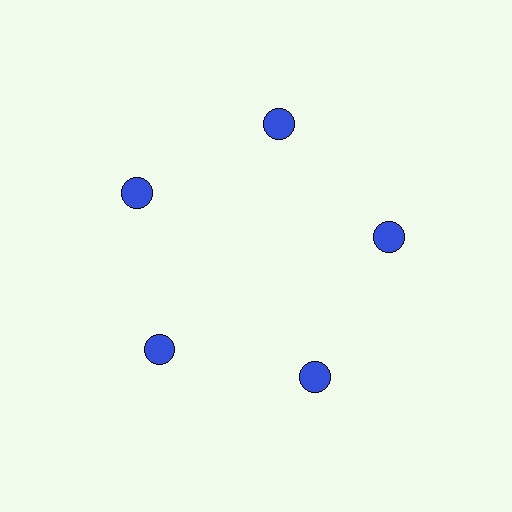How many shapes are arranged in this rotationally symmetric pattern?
There are 5 shapes, arranged in 5 groups of 1.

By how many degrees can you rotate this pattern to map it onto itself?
The pattern maps onto itself every 72 degrees of rotation.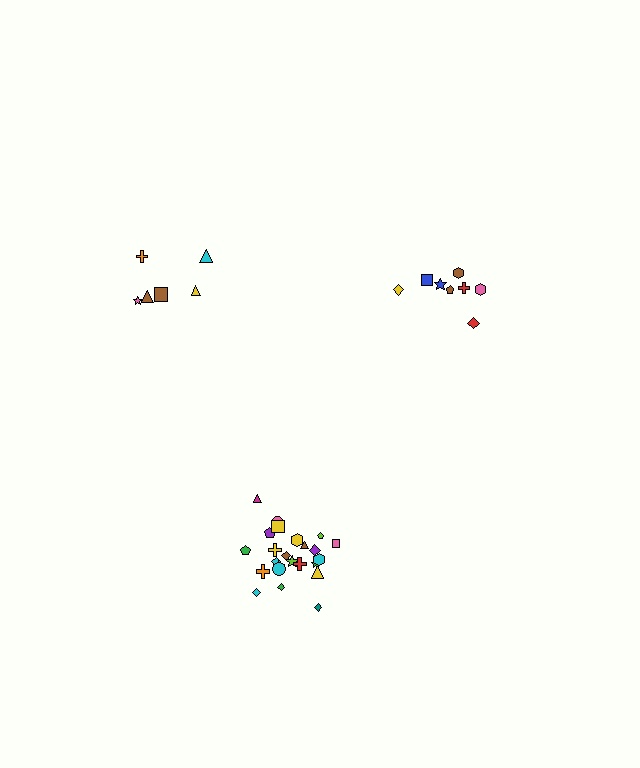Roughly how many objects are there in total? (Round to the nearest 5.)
Roughly 40 objects in total.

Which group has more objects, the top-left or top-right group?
The top-right group.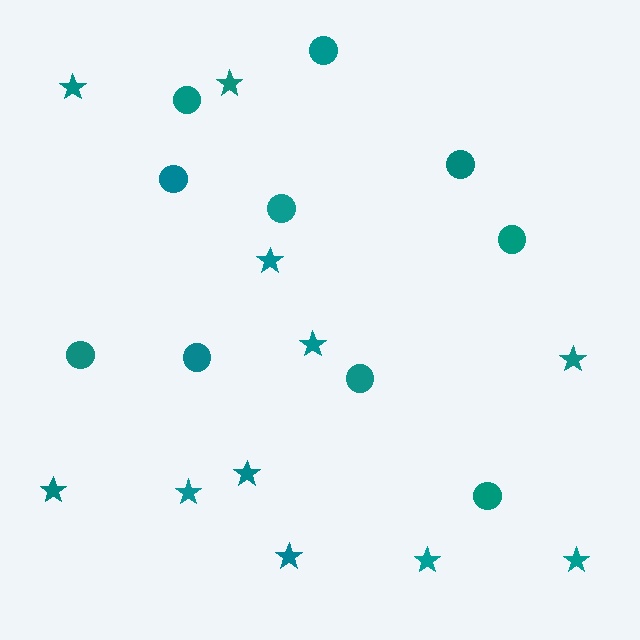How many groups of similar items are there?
There are 2 groups: one group of circles (10) and one group of stars (11).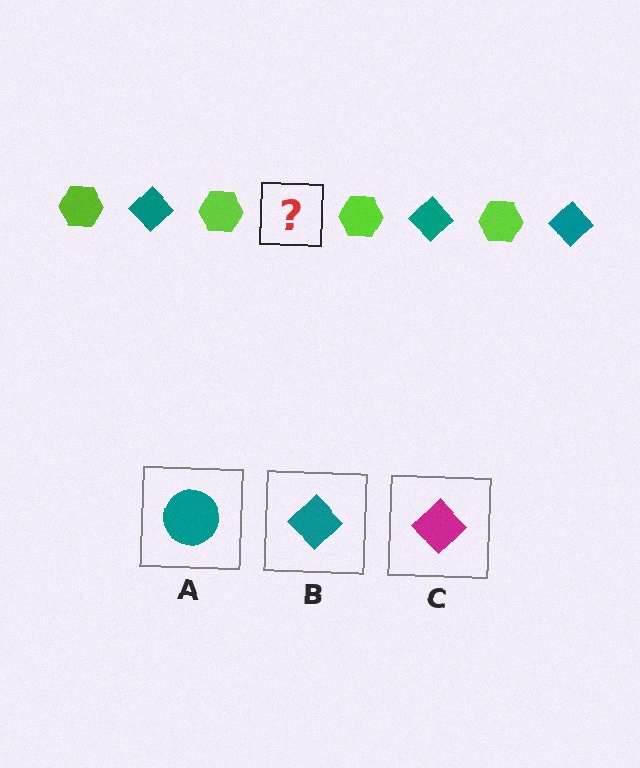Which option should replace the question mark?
Option B.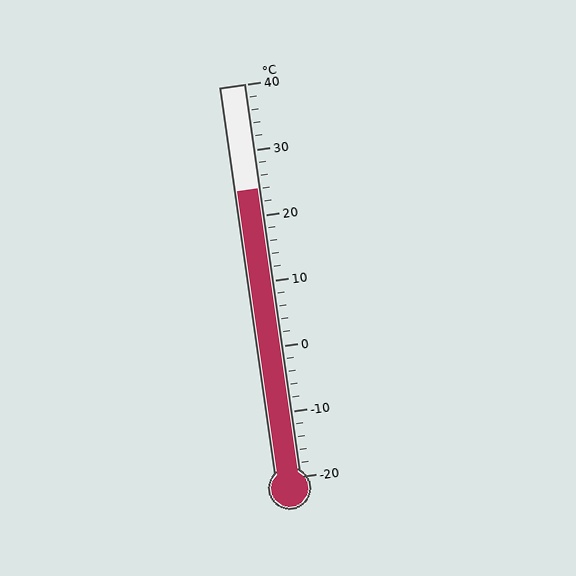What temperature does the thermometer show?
The thermometer shows approximately 24°C.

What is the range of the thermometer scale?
The thermometer scale ranges from -20°C to 40°C.